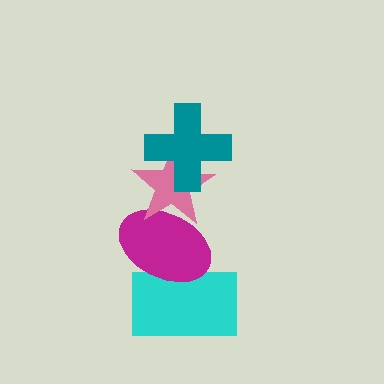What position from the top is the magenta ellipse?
The magenta ellipse is 3rd from the top.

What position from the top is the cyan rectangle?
The cyan rectangle is 4th from the top.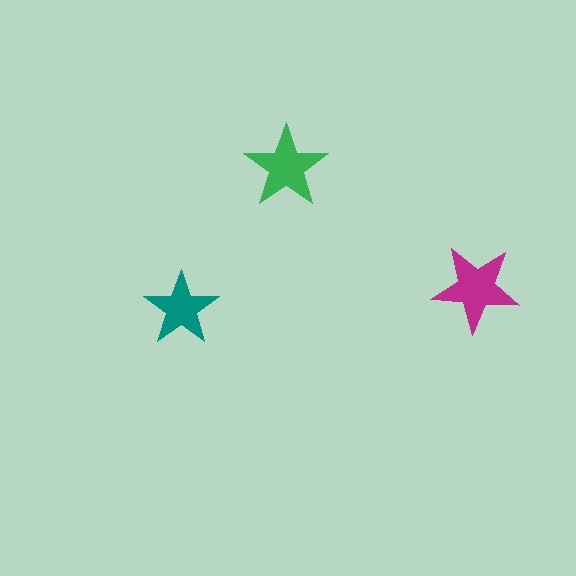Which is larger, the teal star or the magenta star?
The magenta one.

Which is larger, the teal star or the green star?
The green one.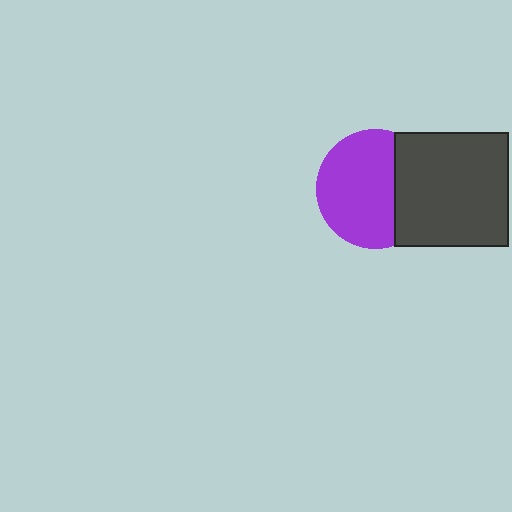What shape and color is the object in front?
The object in front is a dark gray square.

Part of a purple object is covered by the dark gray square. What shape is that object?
It is a circle.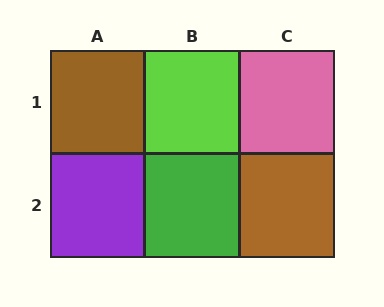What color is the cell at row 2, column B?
Green.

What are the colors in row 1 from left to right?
Brown, lime, pink.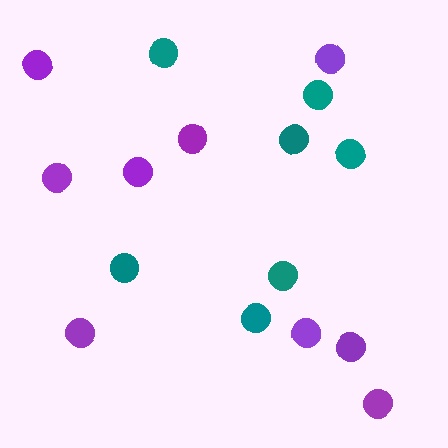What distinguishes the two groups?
There are 2 groups: one group of teal circles (7) and one group of purple circles (9).